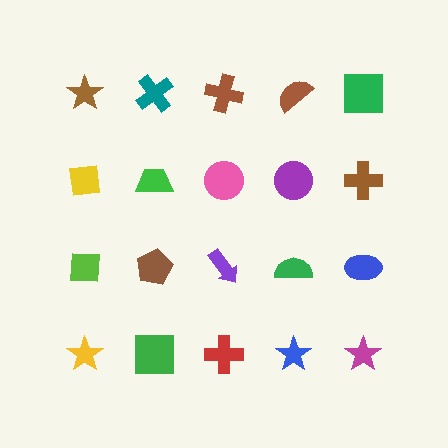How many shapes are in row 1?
5 shapes.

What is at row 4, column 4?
A blue star.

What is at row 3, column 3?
A purple arrow.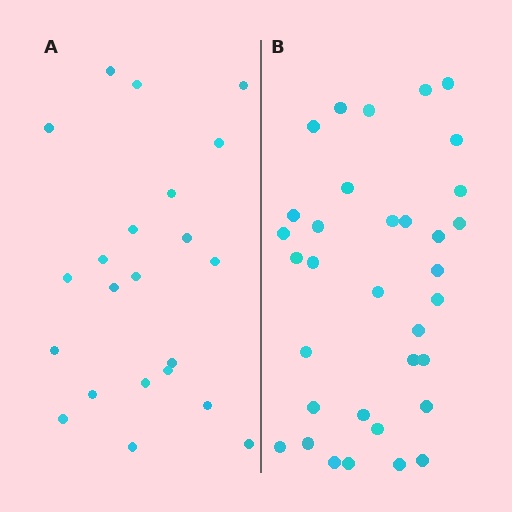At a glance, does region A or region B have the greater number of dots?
Region B (the right region) has more dots.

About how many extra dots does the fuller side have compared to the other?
Region B has roughly 12 or so more dots than region A.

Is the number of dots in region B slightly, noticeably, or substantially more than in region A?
Region B has substantially more. The ratio is roughly 1.5 to 1.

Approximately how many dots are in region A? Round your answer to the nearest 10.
About 20 dots. (The exact count is 22, which rounds to 20.)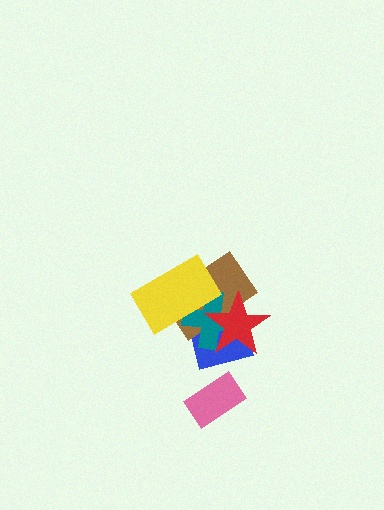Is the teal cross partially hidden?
Yes, it is partially covered by another shape.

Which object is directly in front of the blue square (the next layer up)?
The brown rectangle is directly in front of the blue square.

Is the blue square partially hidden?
Yes, it is partially covered by another shape.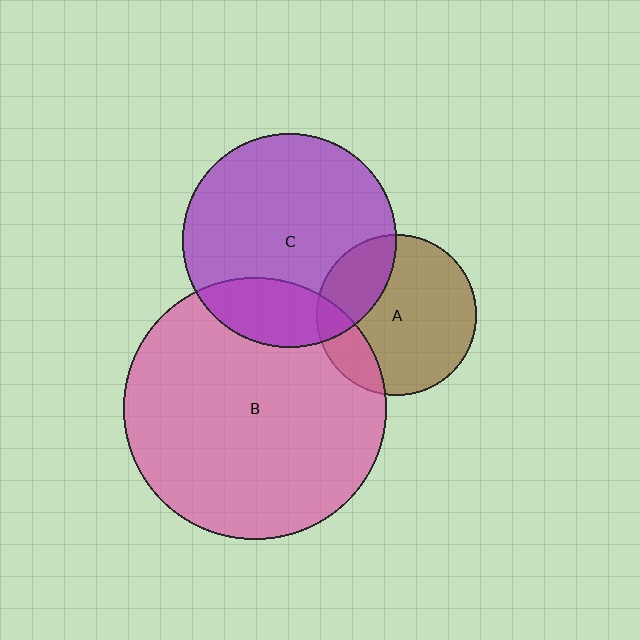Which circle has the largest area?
Circle B (pink).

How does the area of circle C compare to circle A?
Approximately 1.8 times.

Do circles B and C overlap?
Yes.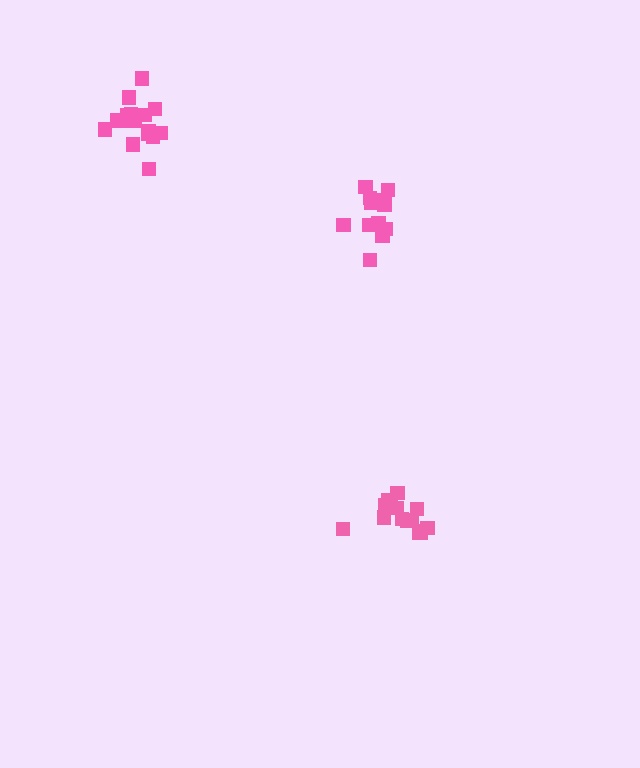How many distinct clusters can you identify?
There are 3 distinct clusters.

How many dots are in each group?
Group 1: 17 dots, Group 2: 16 dots, Group 3: 12 dots (45 total).